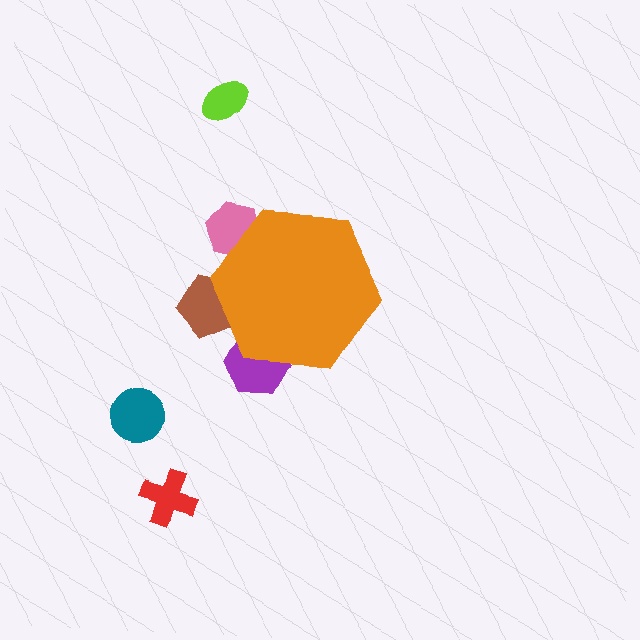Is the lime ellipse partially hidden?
No, the lime ellipse is fully visible.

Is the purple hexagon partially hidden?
Yes, the purple hexagon is partially hidden behind the orange hexagon.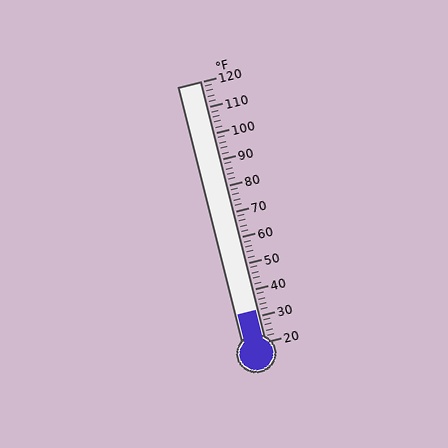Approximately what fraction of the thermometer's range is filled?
The thermometer is filled to approximately 10% of its range.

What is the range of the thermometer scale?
The thermometer scale ranges from 20°F to 120°F.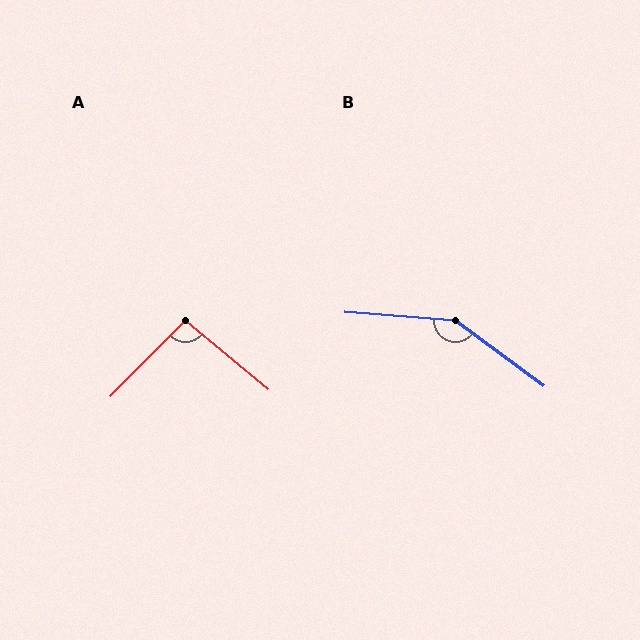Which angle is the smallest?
A, at approximately 95 degrees.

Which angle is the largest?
B, at approximately 148 degrees.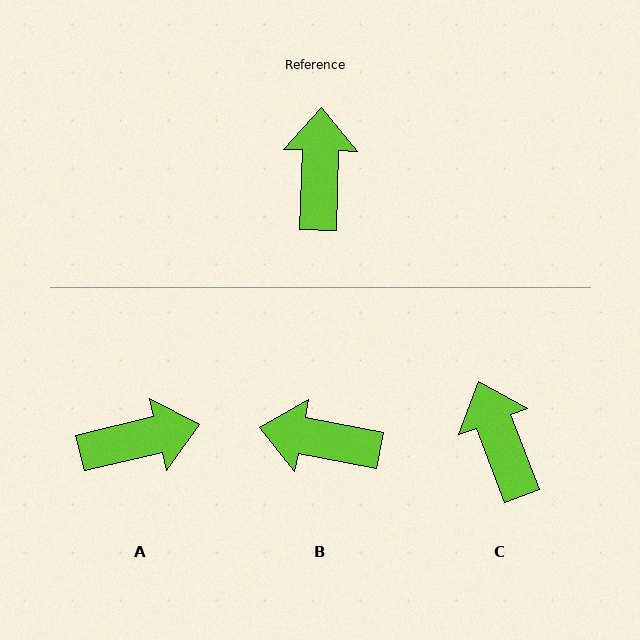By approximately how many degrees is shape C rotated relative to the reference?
Approximately 22 degrees counter-clockwise.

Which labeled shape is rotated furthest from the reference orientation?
B, about 81 degrees away.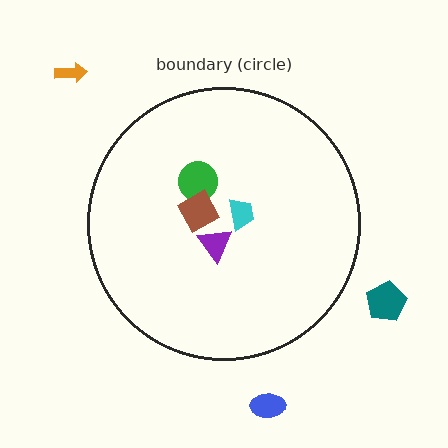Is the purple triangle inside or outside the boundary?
Inside.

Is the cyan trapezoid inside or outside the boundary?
Inside.